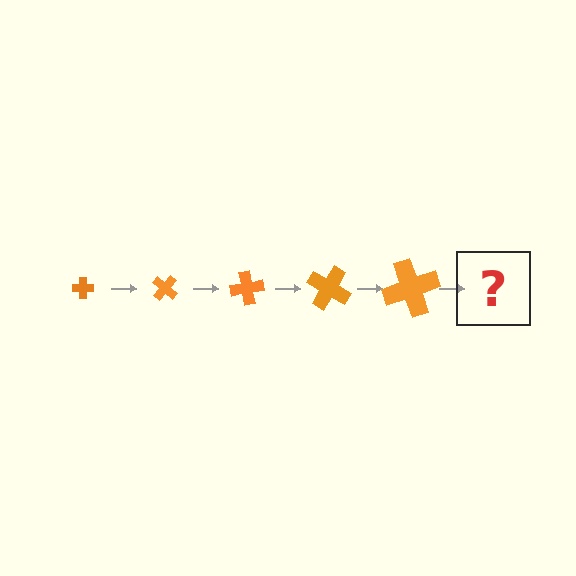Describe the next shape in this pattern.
It should be a cross, larger than the previous one and rotated 200 degrees from the start.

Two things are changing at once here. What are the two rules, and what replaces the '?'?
The two rules are that the cross grows larger each step and it rotates 40 degrees each step. The '?' should be a cross, larger than the previous one and rotated 200 degrees from the start.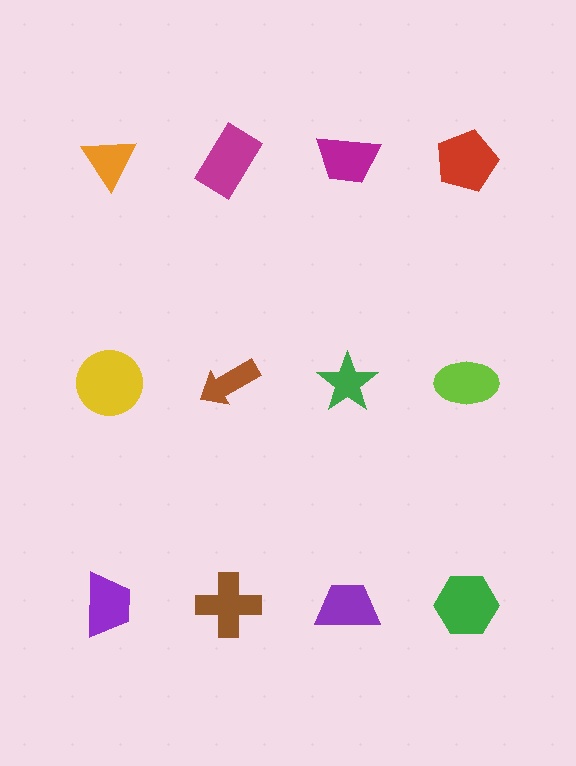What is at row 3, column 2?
A brown cross.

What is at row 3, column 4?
A green hexagon.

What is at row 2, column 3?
A green star.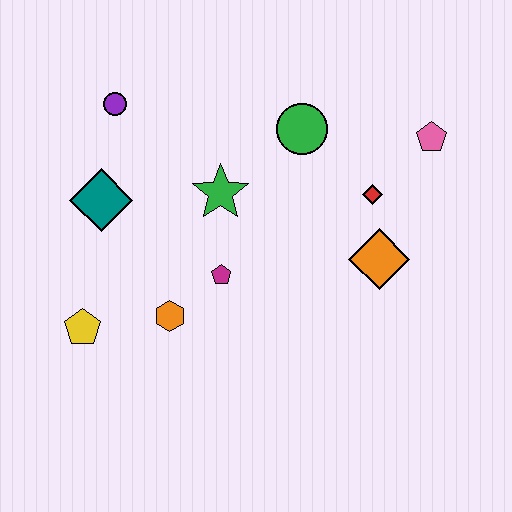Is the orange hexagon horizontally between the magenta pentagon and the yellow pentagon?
Yes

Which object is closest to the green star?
The magenta pentagon is closest to the green star.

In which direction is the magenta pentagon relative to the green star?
The magenta pentagon is below the green star.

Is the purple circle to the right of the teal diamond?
Yes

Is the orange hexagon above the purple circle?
No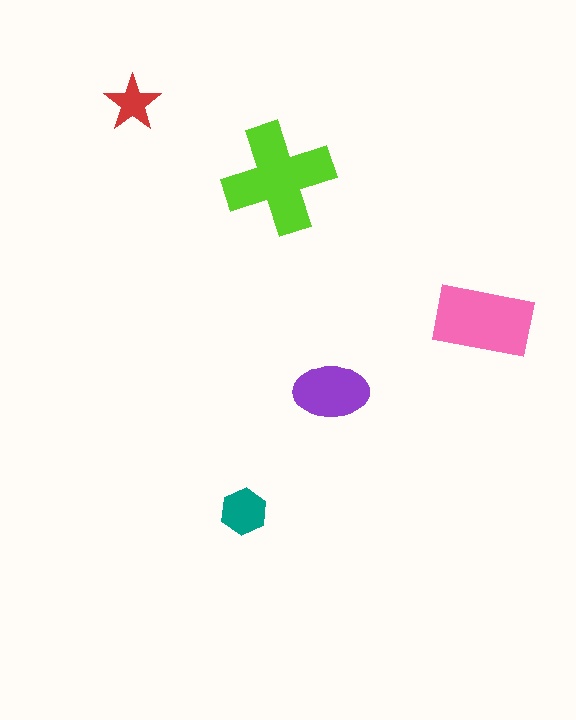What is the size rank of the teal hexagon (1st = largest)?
4th.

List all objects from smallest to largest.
The red star, the teal hexagon, the purple ellipse, the pink rectangle, the lime cross.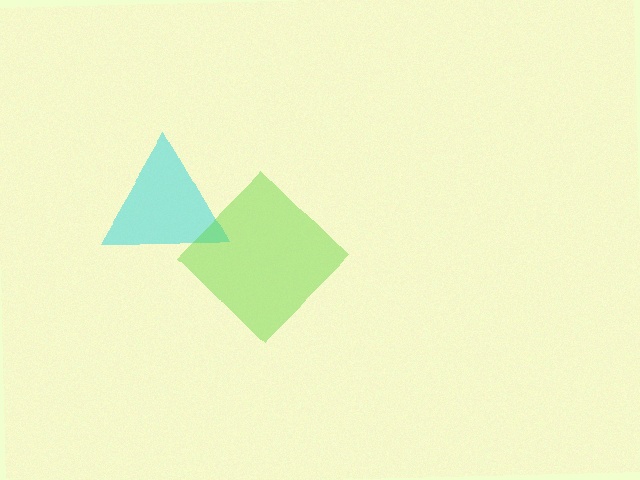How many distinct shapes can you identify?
There are 2 distinct shapes: a cyan triangle, a lime diamond.